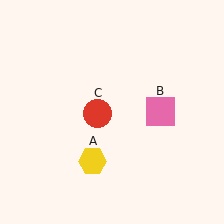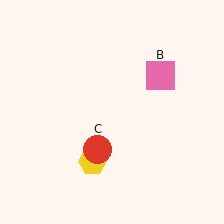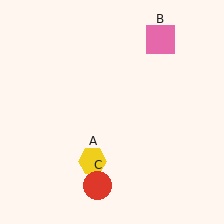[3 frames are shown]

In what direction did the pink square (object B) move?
The pink square (object B) moved up.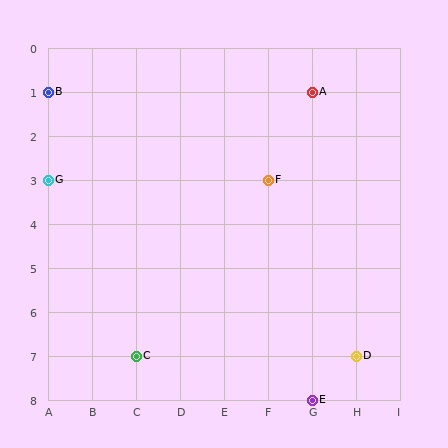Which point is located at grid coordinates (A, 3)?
Point G is at (A, 3).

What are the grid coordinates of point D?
Point D is at grid coordinates (H, 7).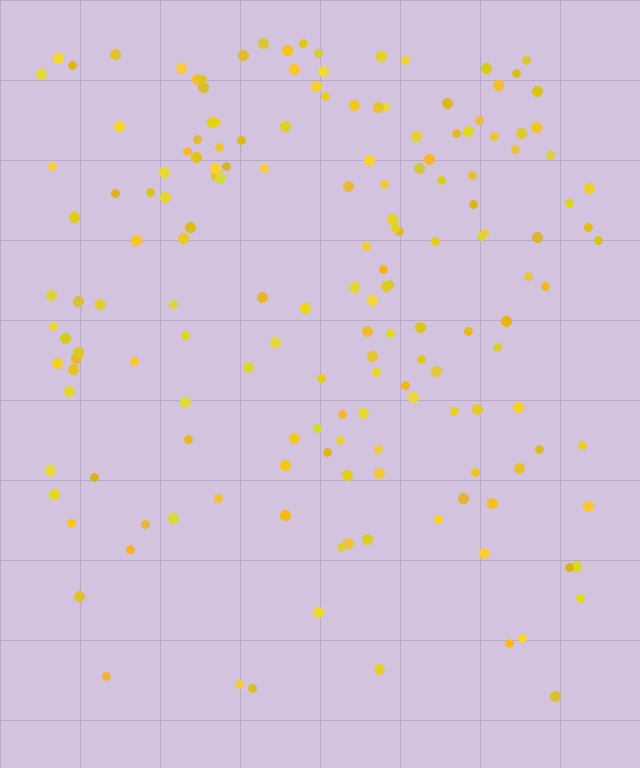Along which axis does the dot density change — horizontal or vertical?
Vertical.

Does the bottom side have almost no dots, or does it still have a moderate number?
Still a moderate number, just noticeably fewer than the top.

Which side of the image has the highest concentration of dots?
The top.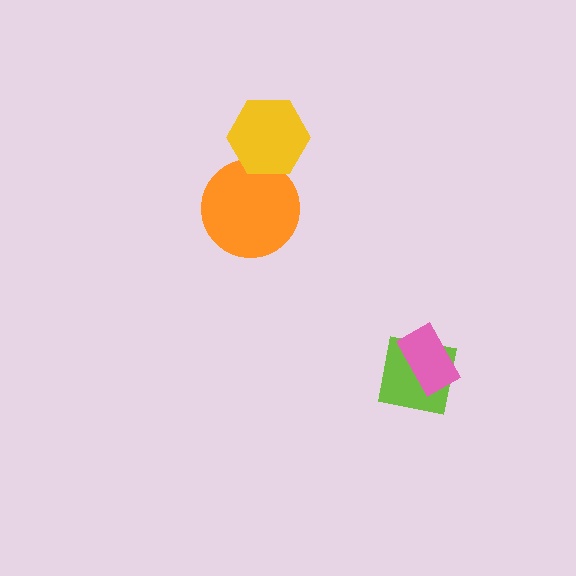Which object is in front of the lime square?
The pink rectangle is in front of the lime square.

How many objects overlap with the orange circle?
1 object overlaps with the orange circle.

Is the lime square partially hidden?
Yes, it is partially covered by another shape.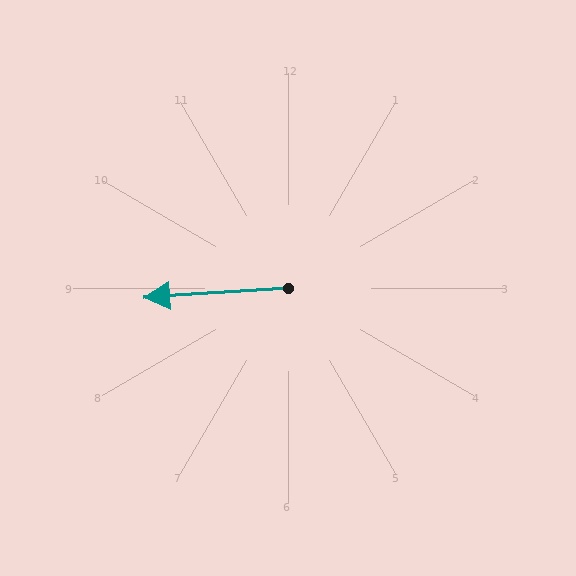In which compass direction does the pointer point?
West.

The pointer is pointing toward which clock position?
Roughly 9 o'clock.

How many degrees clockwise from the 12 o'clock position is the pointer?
Approximately 266 degrees.